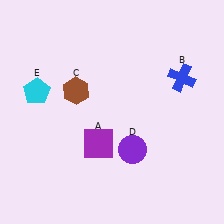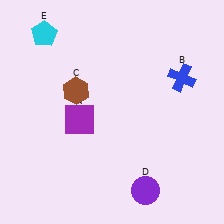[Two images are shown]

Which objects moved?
The objects that moved are: the purple square (A), the purple circle (D), the cyan pentagon (E).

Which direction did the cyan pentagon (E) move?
The cyan pentagon (E) moved up.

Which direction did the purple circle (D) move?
The purple circle (D) moved down.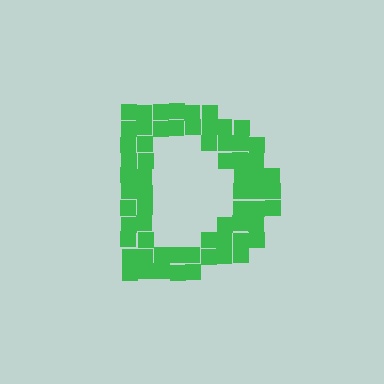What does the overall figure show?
The overall figure shows the letter D.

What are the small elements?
The small elements are squares.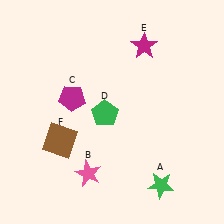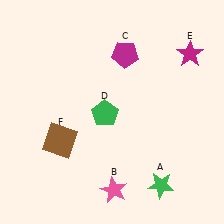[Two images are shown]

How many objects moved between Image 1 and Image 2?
3 objects moved between the two images.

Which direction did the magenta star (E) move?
The magenta star (E) moved right.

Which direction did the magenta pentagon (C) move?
The magenta pentagon (C) moved right.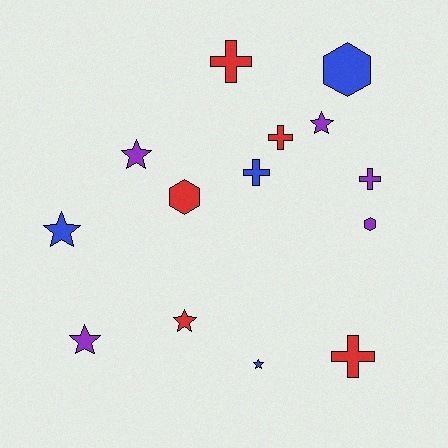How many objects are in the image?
There are 14 objects.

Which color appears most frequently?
Red, with 5 objects.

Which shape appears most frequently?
Star, with 6 objects.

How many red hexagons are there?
There is 1 red hexagon.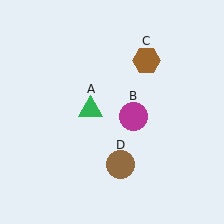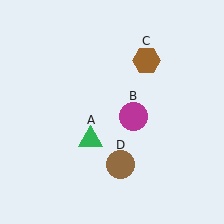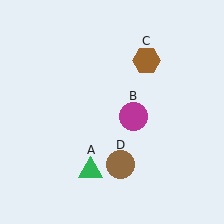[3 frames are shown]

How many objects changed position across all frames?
1 object changed position: green triangle (object A).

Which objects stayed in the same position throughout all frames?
Magenta circle (object B) and brown hexagon (object C) and brown circle (object D) remained stationary.